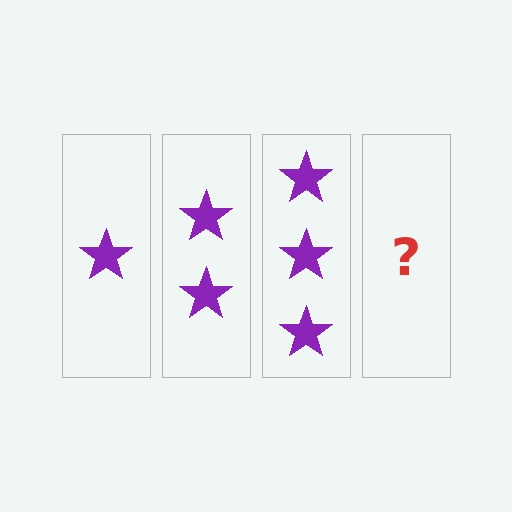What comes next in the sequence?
The next element should be 4 stars.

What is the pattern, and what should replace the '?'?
The pattern is that each step adds one more star. The '?' should be 4 stars.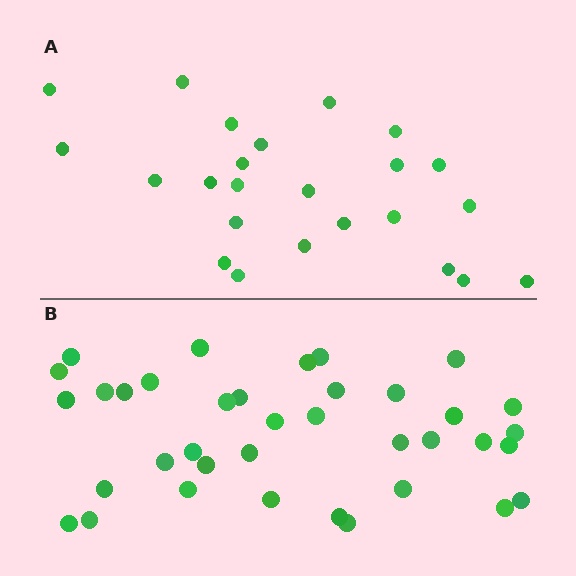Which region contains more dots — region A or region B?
Region B (the bottom region) has more dots.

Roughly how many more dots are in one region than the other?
Region B has approximately 15 more dots than region A.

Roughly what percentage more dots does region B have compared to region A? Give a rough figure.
About 55% more.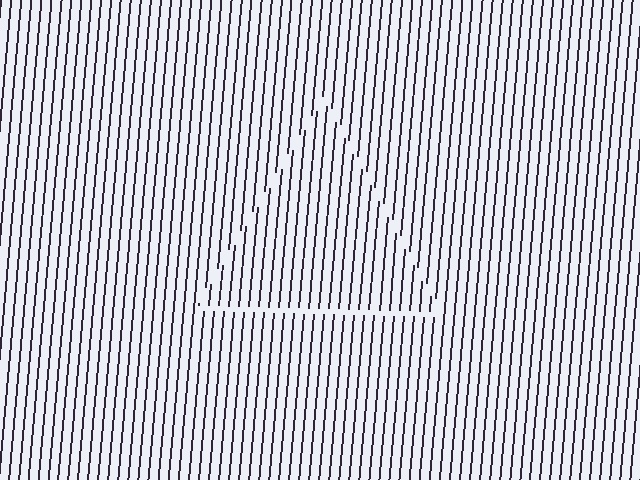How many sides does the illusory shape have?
3 sides — the line-ends trace a triangle.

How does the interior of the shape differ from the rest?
The interior of the shape contains the same grating, shifted by half a period — the contour is defined by the phase discontinuity where line-ends from the inner and outer gratings abut.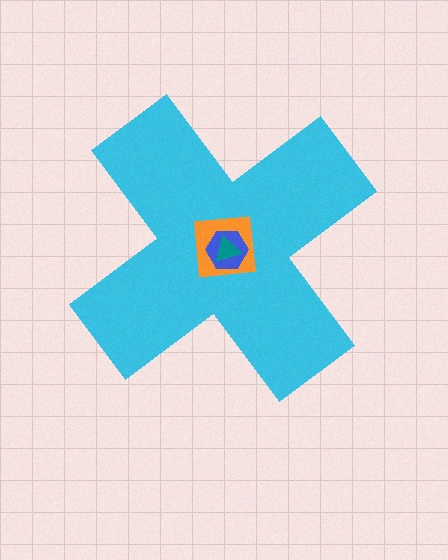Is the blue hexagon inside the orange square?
Yes.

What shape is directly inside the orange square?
The blue hexagon.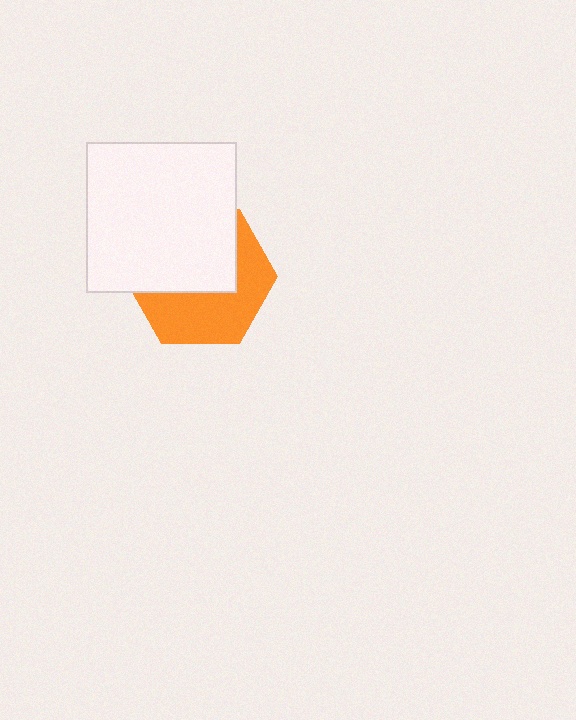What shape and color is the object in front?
The object in front is a white square.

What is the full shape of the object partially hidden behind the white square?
The partially hidden object is an orange hexagon.